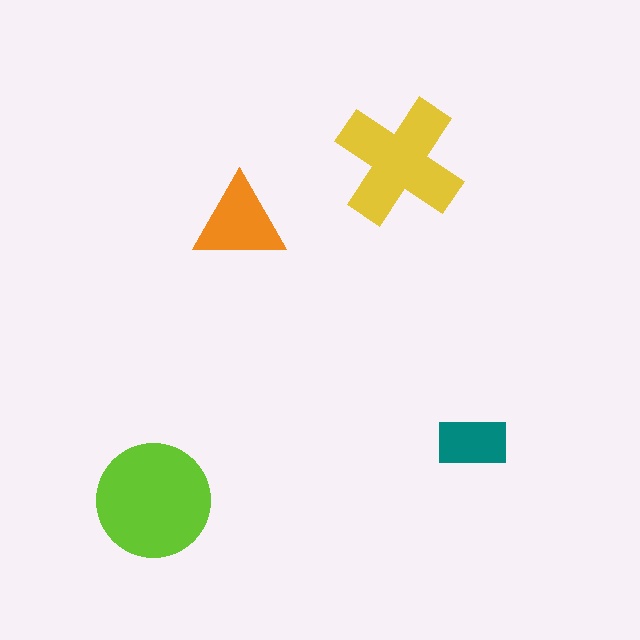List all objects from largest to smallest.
The lime circle, the yellow cross, the orange triangle, the teal rectangle.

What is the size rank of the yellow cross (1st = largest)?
2nd.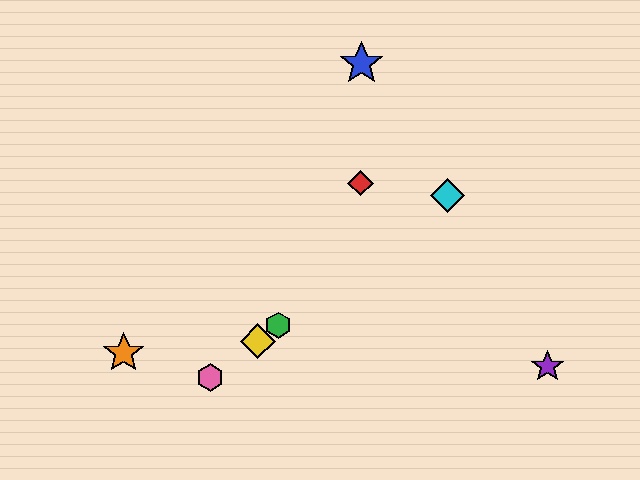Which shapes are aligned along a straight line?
The green hexagon, the yellow diamond, the cyan diamond, the pink hexagon are aligned along a straight line.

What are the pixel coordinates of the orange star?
The orange star is at (124, 353).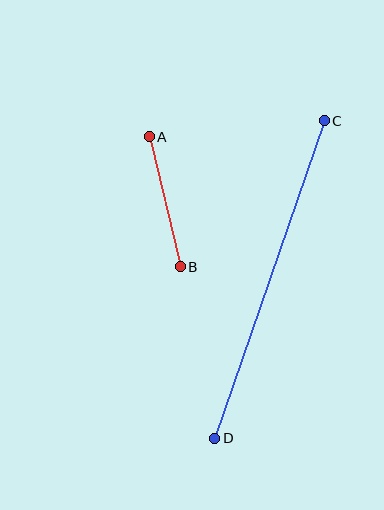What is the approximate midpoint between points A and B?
The midpoint is at approximately (165, 202) pixels.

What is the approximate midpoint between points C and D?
The midpoint is at approximately (270, 279) pixels.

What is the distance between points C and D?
The distance is approximately 336 pixels.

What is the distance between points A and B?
The distance is approximately 134 pixels.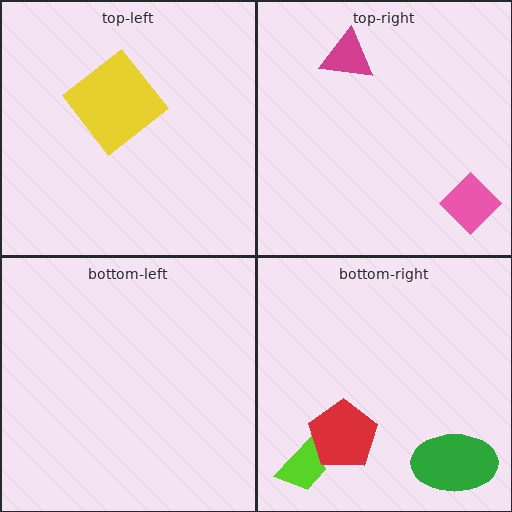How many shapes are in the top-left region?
1.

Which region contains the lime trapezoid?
The bottom-right region.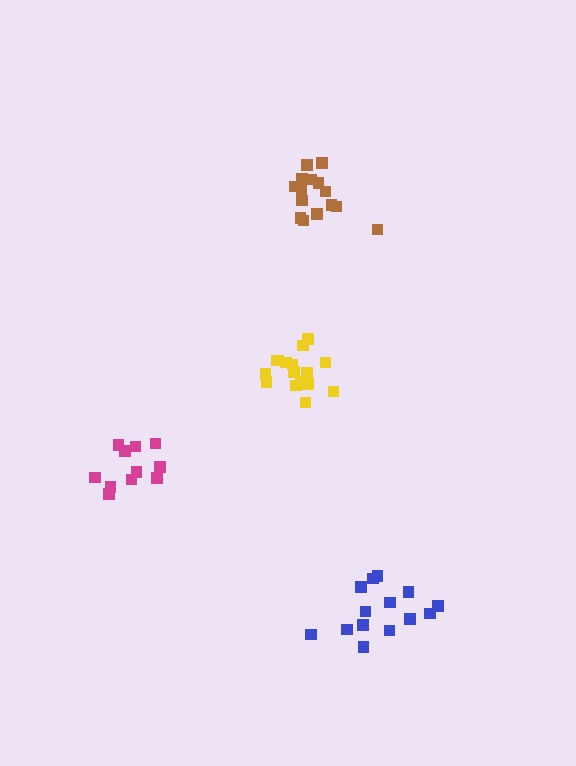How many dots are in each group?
Group 1: 16 dots, Group 2: 11 dots, Group 3: 15 dots, Group 4: 14 dots (56 total).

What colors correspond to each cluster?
The clusters are colored: yellow, magenta, brown, blue.